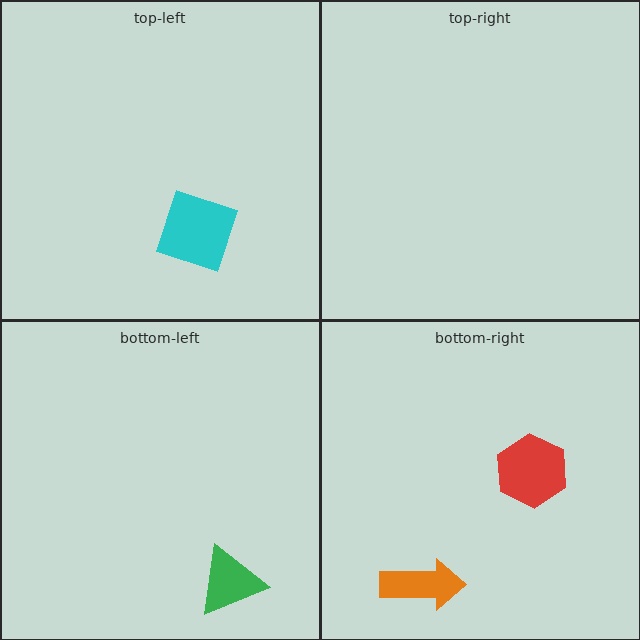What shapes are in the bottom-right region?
The orange arrow, the red hexagon.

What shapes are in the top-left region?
The cyan square.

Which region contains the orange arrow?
The bottom-right region.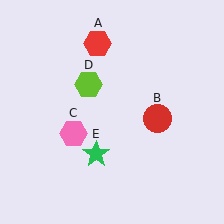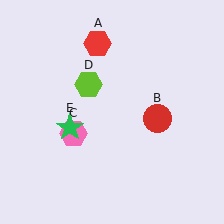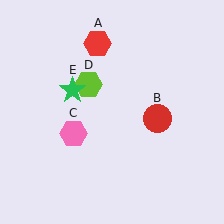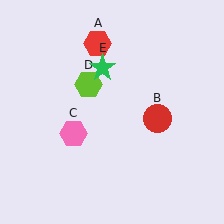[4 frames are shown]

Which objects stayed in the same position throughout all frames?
Red hexagon (object A) and red circle (object B) and pink hexagon (object C) and lime hexagon (object D) remained stationary.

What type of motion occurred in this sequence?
The green star (object E) rotated clockwise around the center of the scene.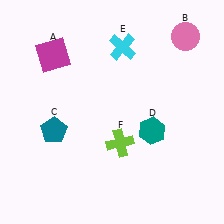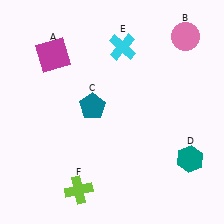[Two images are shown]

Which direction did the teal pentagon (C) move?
The teal pentagon (C) moved right.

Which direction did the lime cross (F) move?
The lime cross (F) moved down.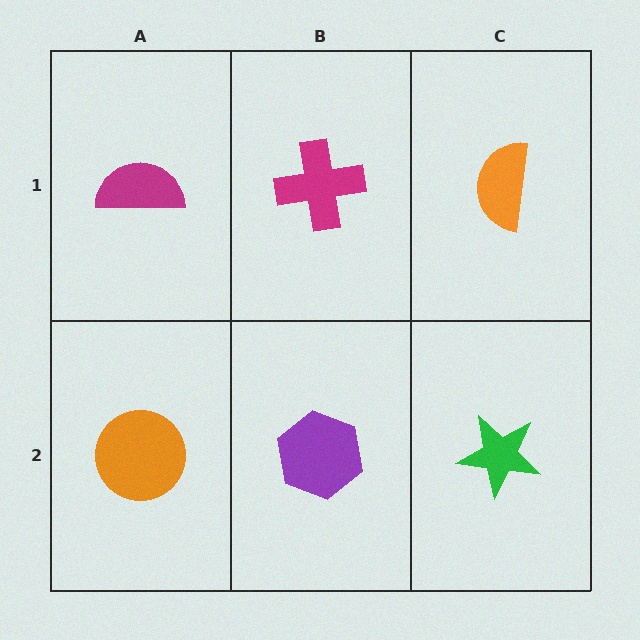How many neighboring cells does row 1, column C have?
2.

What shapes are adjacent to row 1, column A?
An orange circle (row 2, column A), a magenta cross (row 1, column B).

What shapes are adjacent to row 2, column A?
A magenta semicircle (row 1, column A), a purple hexagon (row 2, column B).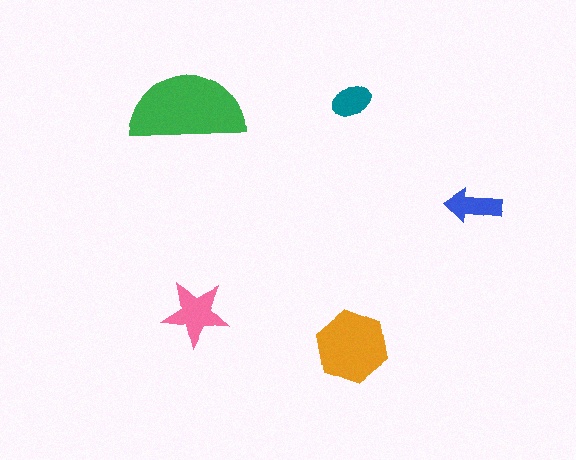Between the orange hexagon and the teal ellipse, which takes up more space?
The orange hexagon.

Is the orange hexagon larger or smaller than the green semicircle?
Smaller.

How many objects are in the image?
There are 5 objects in the image.